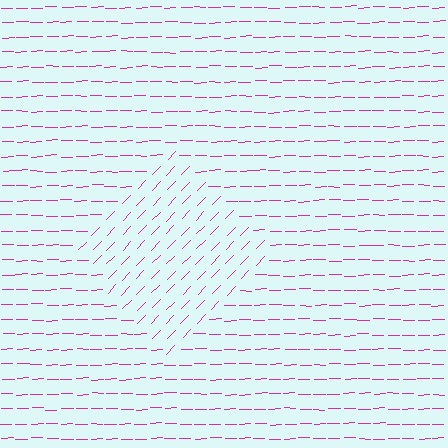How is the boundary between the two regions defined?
The boundary is defined purely by a change in line orientation (approximately 45 degrees difference). All lines are the same color and thickness.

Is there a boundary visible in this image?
Yes, there is a texture boundary formed by a change in line orientation.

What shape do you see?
I see a diamond.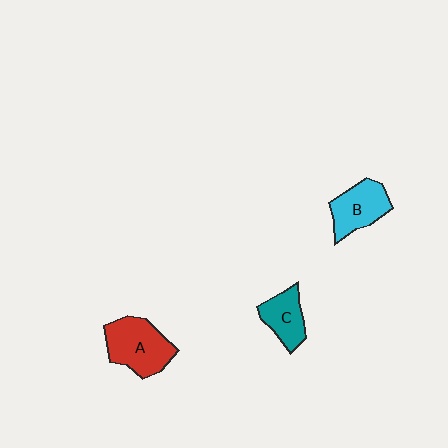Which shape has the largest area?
Shape A (red).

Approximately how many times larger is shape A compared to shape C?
Approximately 1.6 times.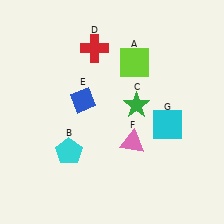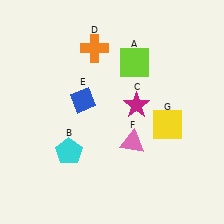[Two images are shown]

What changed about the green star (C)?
In Image 1, C is green. In Image 2, it changed to magenta.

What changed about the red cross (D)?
In Image 1, D is red. In Image 2, it changed to orange.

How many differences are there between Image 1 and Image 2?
There are 3 differences between the two images.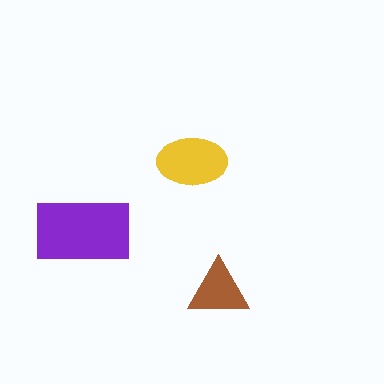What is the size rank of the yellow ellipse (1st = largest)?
2nd.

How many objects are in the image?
There are 3 objects in the image.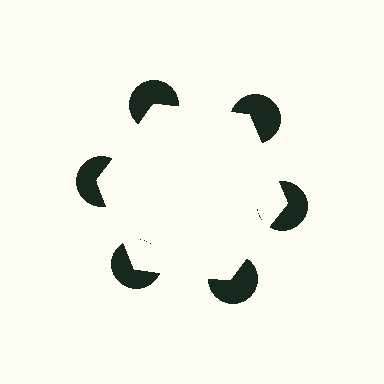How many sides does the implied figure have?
6 sides.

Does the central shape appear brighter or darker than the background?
It typically appears slightly brighter than the background, even though no actual brightness change is drawn.